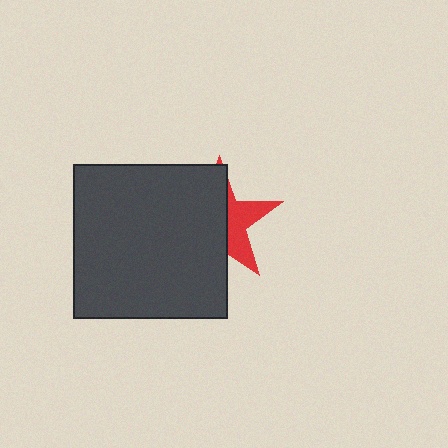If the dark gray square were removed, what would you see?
You would see the complete red star.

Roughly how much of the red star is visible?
A small part of it is visible (roughly 38%).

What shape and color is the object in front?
The object in front is a dark gray square.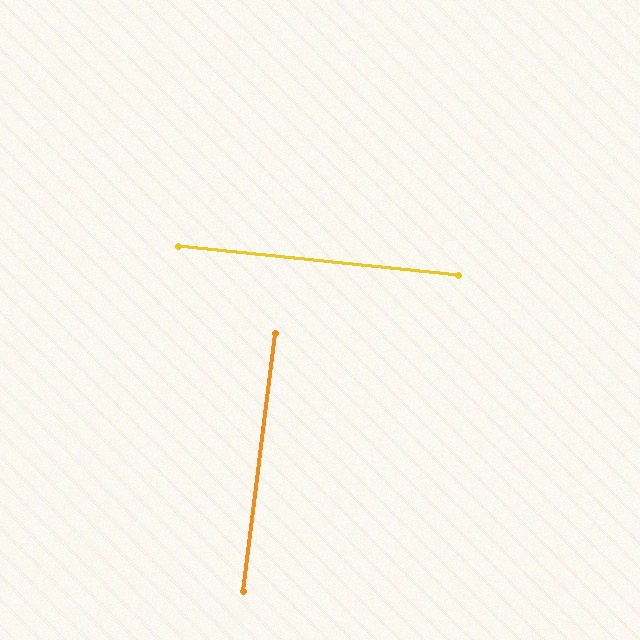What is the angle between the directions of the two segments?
Approximately 89 degrees.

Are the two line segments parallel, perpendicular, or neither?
Perpendicular — they meet at approximately 89°.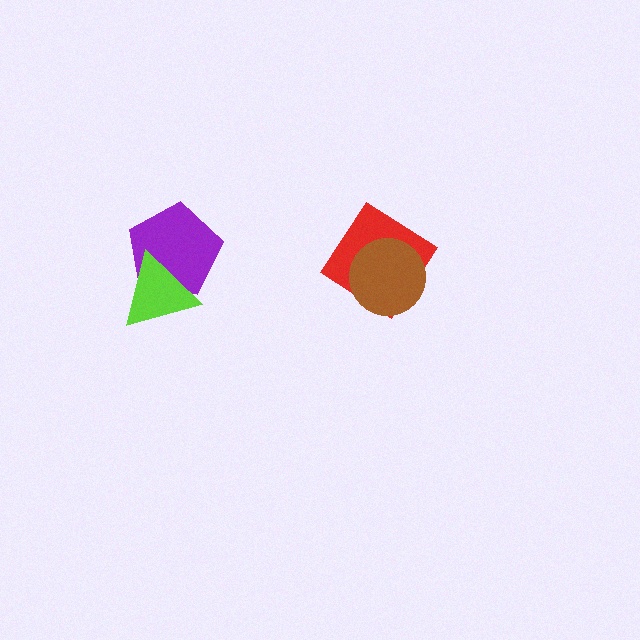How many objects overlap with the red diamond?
1 object overlaps with the red diamond.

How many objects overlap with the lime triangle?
1 object overlaps with the lime triangle.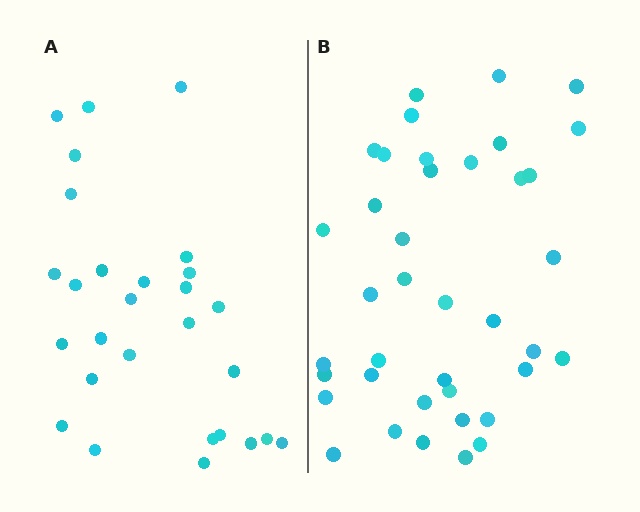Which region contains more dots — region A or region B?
Region B (the right region) has more dots.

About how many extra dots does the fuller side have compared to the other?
Region B has roughly 12 or so more dots than region A.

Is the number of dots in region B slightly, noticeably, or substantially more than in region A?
Region B has noticeably more, but not dramatically so. The ratio is roughly 1.4 to 1.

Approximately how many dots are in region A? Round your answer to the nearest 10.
About 30 dots. (The exact count is 28, which rounds to 30.)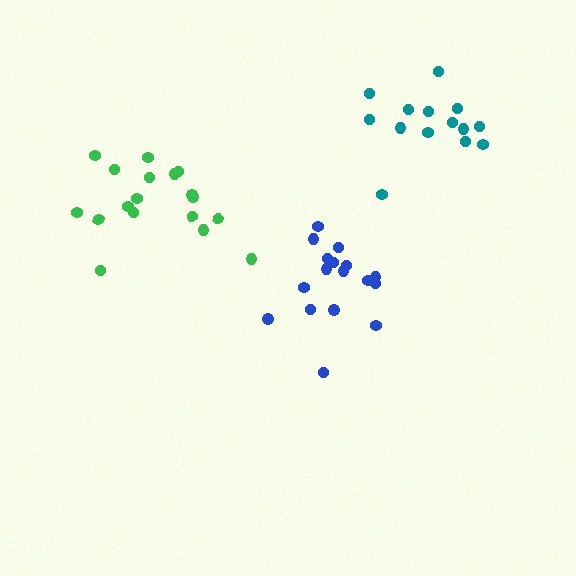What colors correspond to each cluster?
The clusters are colored: green, teal, blue.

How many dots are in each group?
Group 1: 18 dots, Group 2: 14 dots, Group 3: 17 dots (49 total).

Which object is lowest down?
The blue cluster is bottommost.